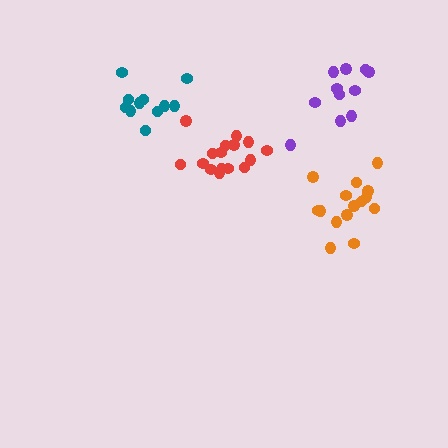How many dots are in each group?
Group 1: 11 dots, Group 2: 12 dots, Group 3: 15 dots, Group 4: 16 dots (54 total).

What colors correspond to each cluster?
The clusters are colored: teal, purple, orange, red.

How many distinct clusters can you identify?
There are 4 distinct clusters.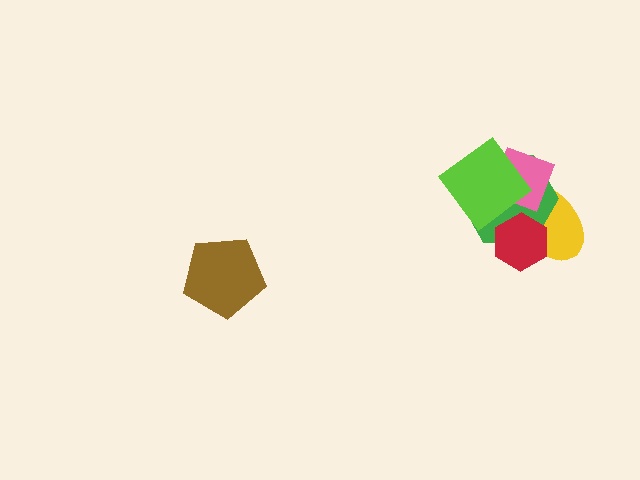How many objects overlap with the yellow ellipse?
3 objects overlap with the yellow ellipse.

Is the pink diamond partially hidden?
Yes, it is partially covered by another shape.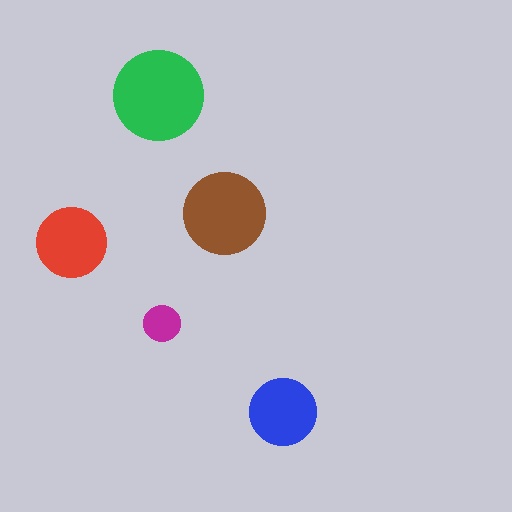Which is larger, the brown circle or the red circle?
The brown one.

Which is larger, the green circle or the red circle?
The green one.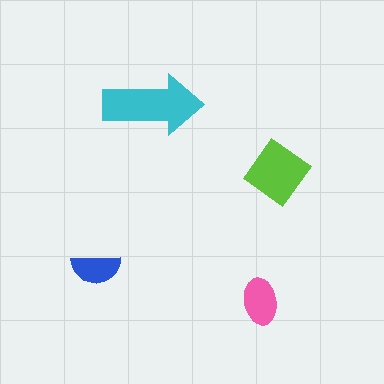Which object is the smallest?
The blue semicircle.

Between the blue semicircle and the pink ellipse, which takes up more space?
The pink ellipse.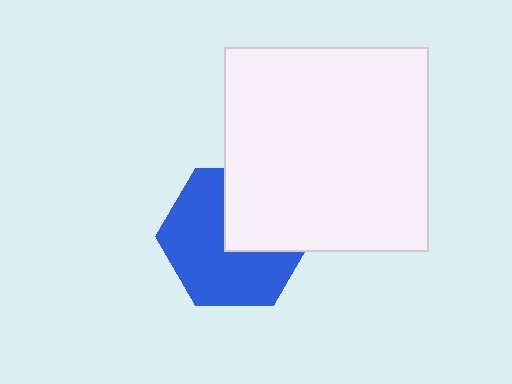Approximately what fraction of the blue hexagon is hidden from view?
Roughly 37% of the blue hexagon is hidden behind the white square.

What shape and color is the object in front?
The object in front is a white square.